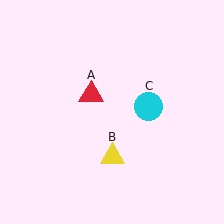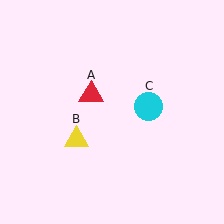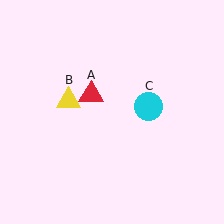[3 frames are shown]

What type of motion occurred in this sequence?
The yellow triangle (object B) rotated clockwise around the center of the scene.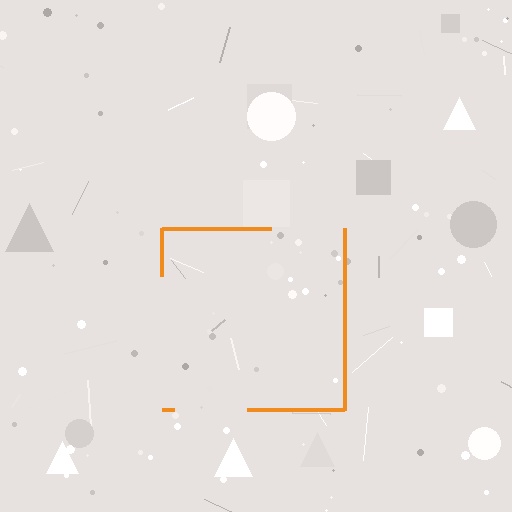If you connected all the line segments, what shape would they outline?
They would outline a square.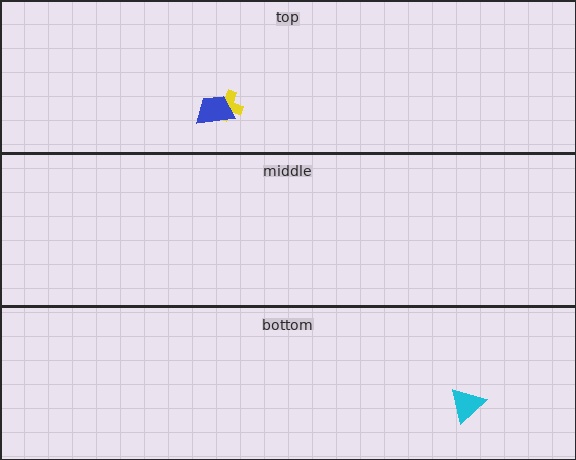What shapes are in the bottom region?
The cyan triangle.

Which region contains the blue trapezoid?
The top region.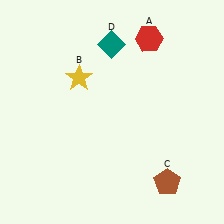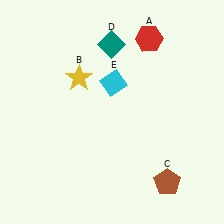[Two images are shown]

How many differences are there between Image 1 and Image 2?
There is 1 difference between the two images.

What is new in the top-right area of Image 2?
A cyan diamond (E) was added in the top-right area of Image 2.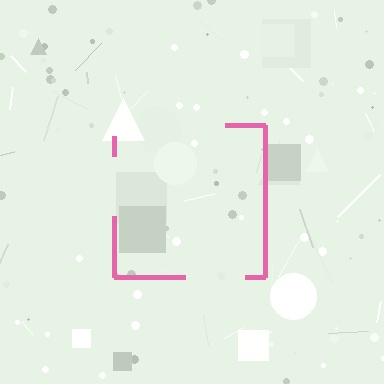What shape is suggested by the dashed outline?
The dashed outline suggests a square.